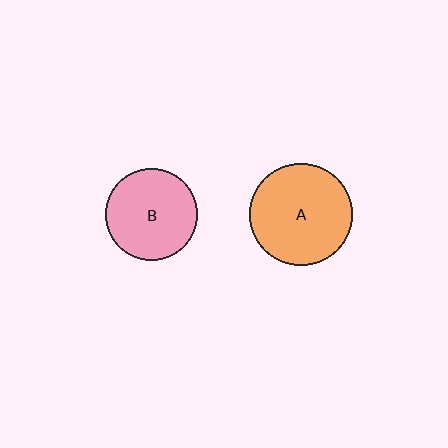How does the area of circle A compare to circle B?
Approximately 1.2 times.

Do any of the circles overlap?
No, none of the circles overlap.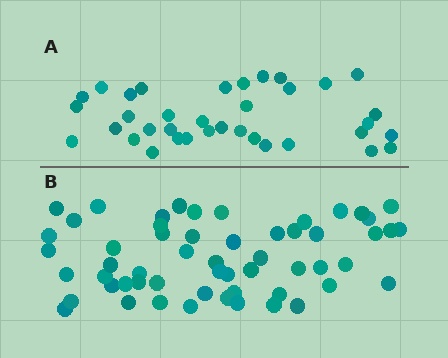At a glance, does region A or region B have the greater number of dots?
Region B (the bottom region) has more dots.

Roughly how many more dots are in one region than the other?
Region B has approximately 20 more dots than region A.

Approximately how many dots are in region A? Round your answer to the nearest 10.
About 40 dots. (The exact count is 36, which rounds to 40.)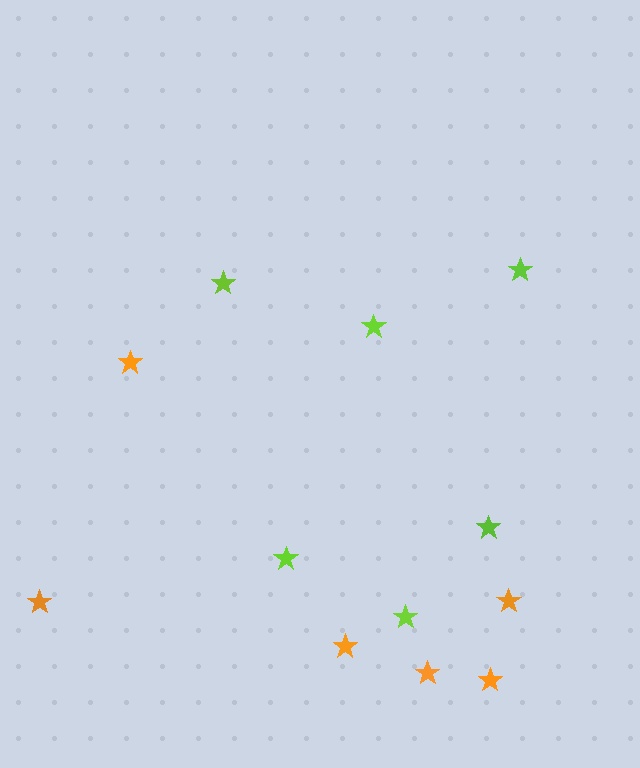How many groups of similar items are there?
There are 2 groups: one group of orange stars (6) and one group of lime stars (6).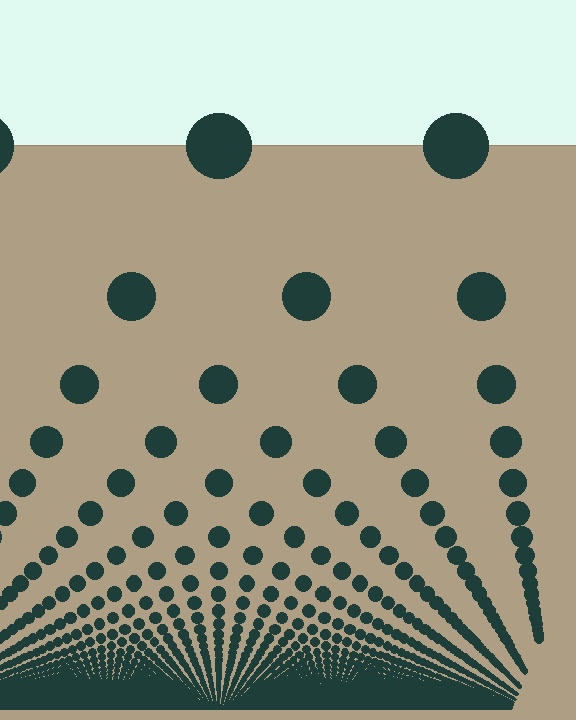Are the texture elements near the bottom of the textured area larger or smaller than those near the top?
Smaller. The gradient is inverted — elements near the bottom are smaller and denser.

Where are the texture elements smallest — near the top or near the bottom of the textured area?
Near the bottom.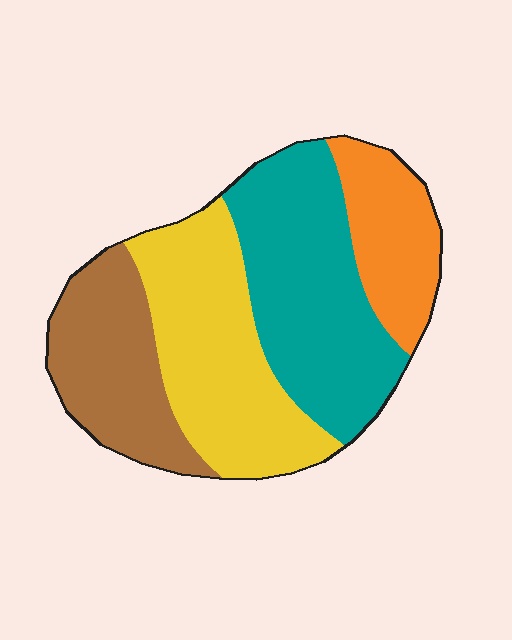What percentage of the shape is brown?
Brown takes up about one fifth (1/5) of the shape.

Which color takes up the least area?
Orange, at roughly 15%.